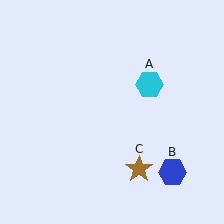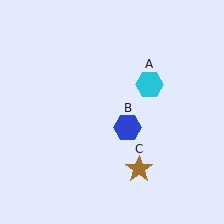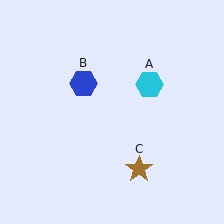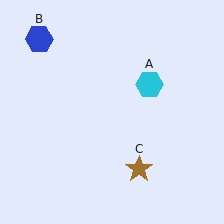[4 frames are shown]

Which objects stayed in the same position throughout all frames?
Cyan hexagon (object A) and brown star (object C) remained stationary.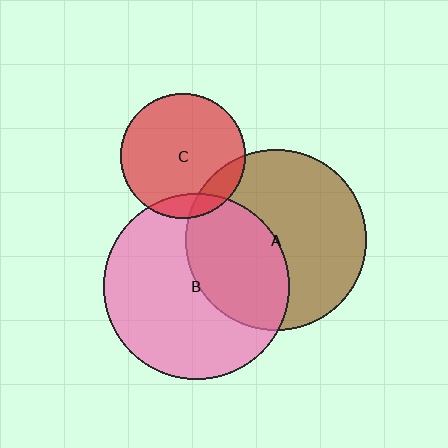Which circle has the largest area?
Circle B (pink).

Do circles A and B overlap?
Yes.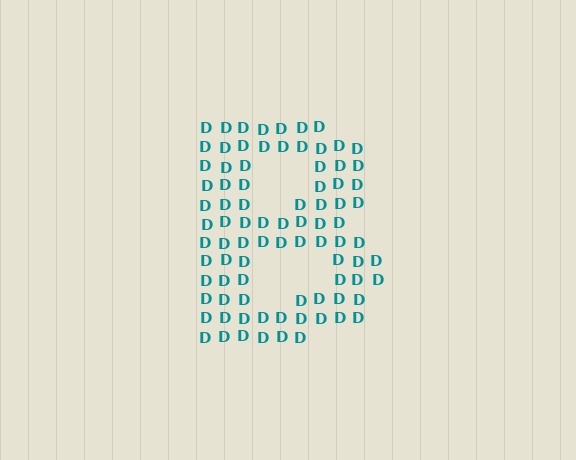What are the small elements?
The small elements are letter D's.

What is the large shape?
The large shape is the letter B.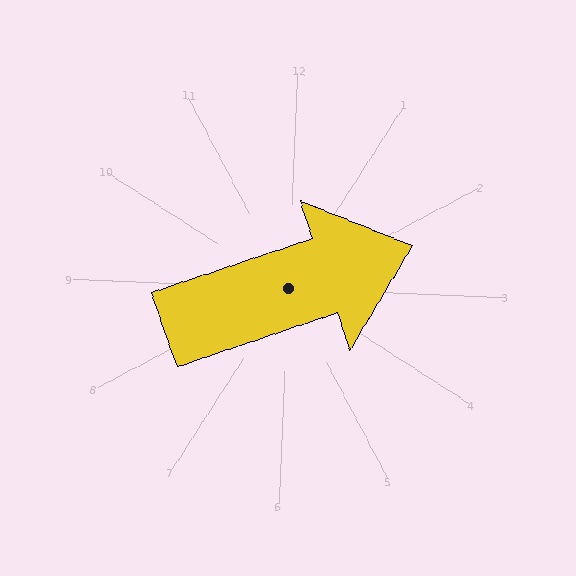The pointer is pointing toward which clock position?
Roughly 2 o'clock.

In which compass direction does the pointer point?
East.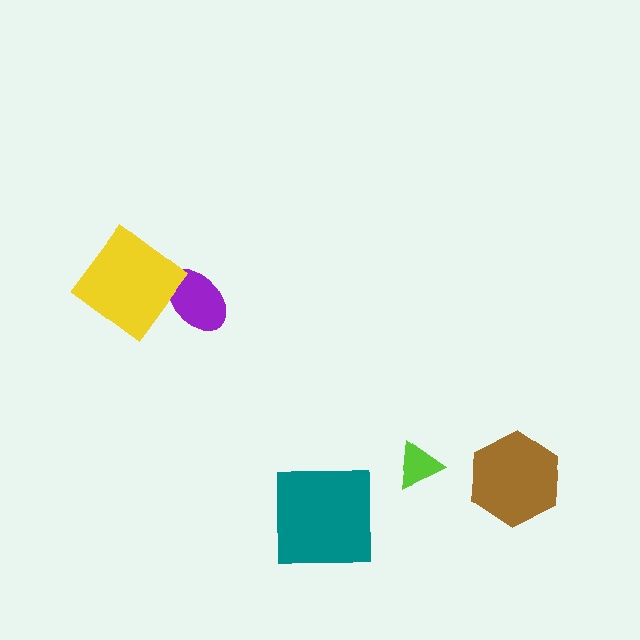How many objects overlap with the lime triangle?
0 objects overlap with the lime triangle.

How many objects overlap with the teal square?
0 objects overlap with the teal square.